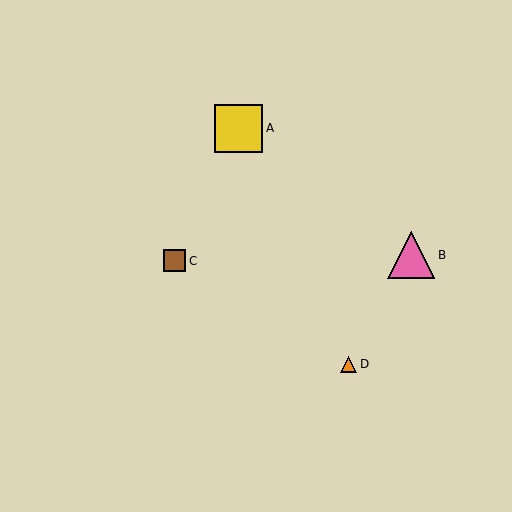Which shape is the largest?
The yellow square (labeled A) is the largest.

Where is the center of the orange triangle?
The center of the orange triangle is at (348, 364).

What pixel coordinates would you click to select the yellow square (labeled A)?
Click at (238, 128) to select the yellow square A.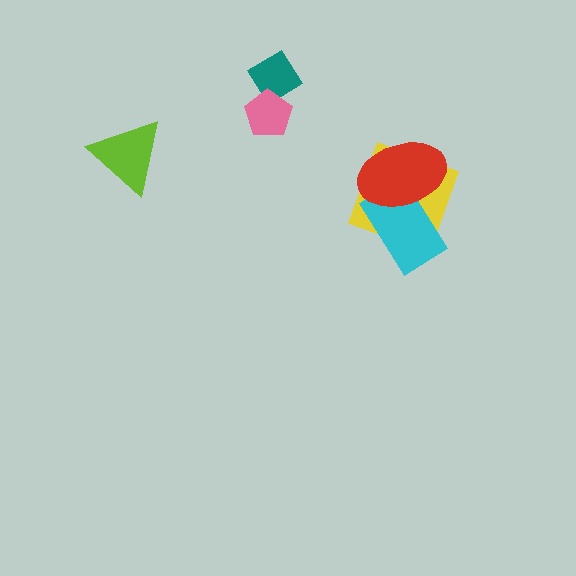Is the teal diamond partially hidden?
Yes, it is partially covered by another shape.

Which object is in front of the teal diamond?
The pink pentagon is in front of the teal diamond.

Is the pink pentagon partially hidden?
No, no other shape covers it.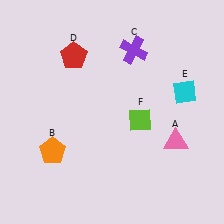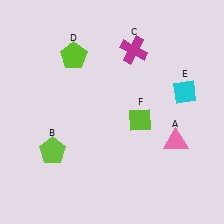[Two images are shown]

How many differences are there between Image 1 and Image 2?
There are 3 differences between the two images.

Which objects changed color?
B changed from orange to lime. C changed from purple to magenta. D changed from red to lime.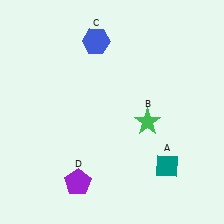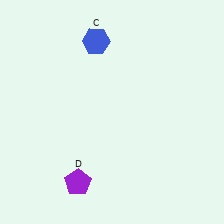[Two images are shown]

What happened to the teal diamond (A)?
The teal diamond (A) was removed in Image 2. It was in the bottom-right area of Image 1.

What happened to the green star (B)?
The green star (B) was removed in Image 2. It was in the bottom-right area of Image 1.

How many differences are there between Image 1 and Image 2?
There are 2 differences between the two images.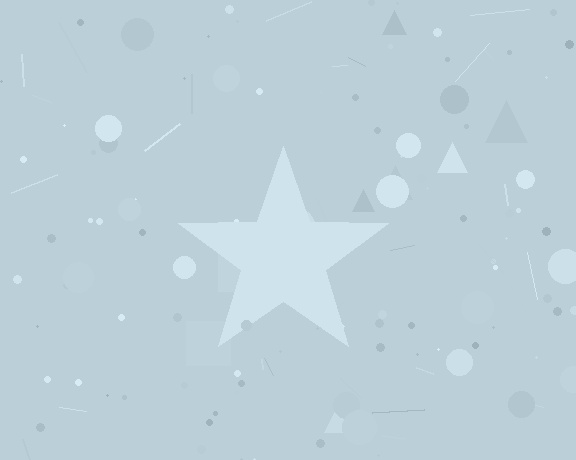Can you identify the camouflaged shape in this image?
The camouflaged shape is a star.